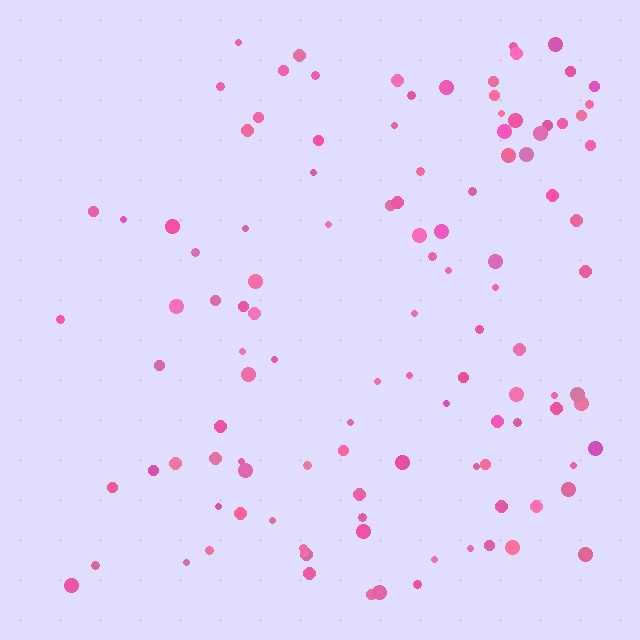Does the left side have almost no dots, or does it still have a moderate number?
Still a moderate number, just noticeably fewer than the right.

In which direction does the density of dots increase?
From left to right, with the right side densest.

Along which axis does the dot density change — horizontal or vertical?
Horizontal.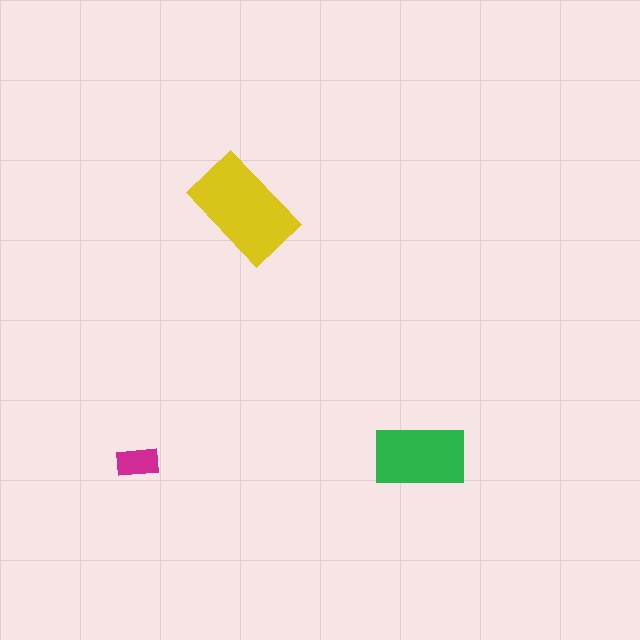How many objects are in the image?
There are 3 objects in the image.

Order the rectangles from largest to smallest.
the yellow one, the green one, the magenta one.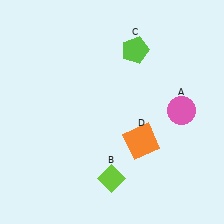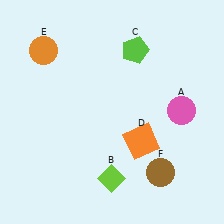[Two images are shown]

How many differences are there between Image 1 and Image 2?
There are 2 differences between the two images.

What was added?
An orange circle (E), a brown circle (F) were added in Image 2.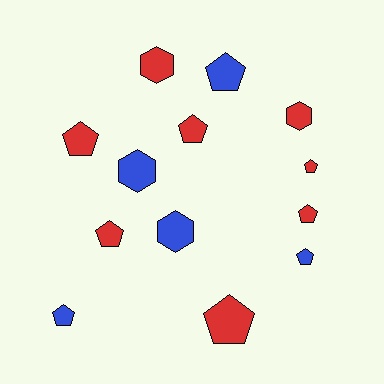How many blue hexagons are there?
There are 2 blue hexagons.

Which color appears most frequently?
Red, with 8 objects.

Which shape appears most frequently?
Pentagon, with 9 objects.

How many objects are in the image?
There are 13 objects.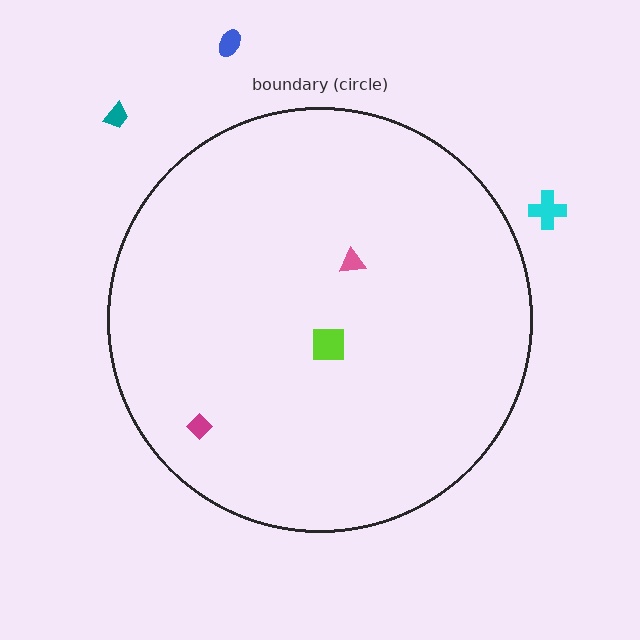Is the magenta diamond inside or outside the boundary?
Inside.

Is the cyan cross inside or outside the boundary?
Outside.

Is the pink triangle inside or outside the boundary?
Inside.